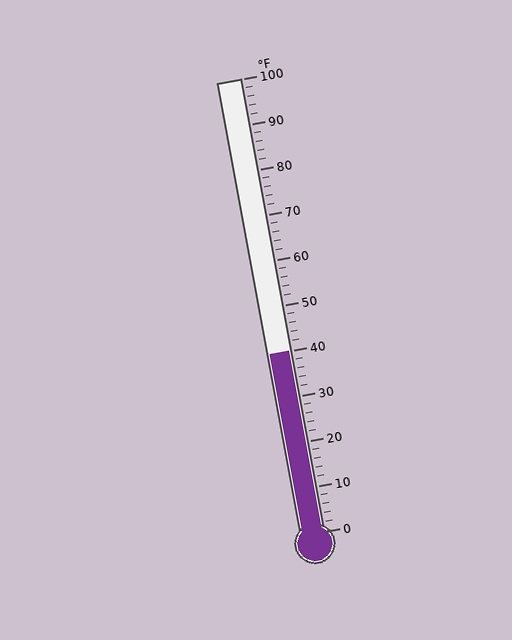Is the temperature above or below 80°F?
The temperature is below 80°F.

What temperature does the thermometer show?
The thermometer shows approximately 40°F.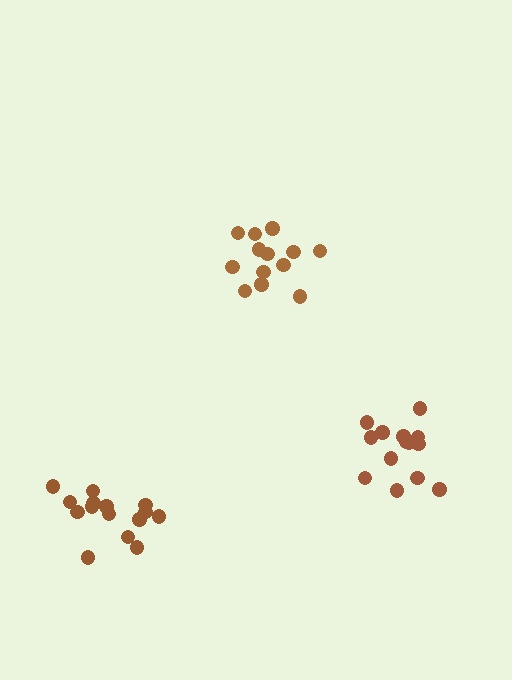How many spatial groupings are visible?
There are 3 spatial groupings.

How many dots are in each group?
Group 1: 15 dots, Group 2: 14 dots, Group 3: 13 dots (42 total).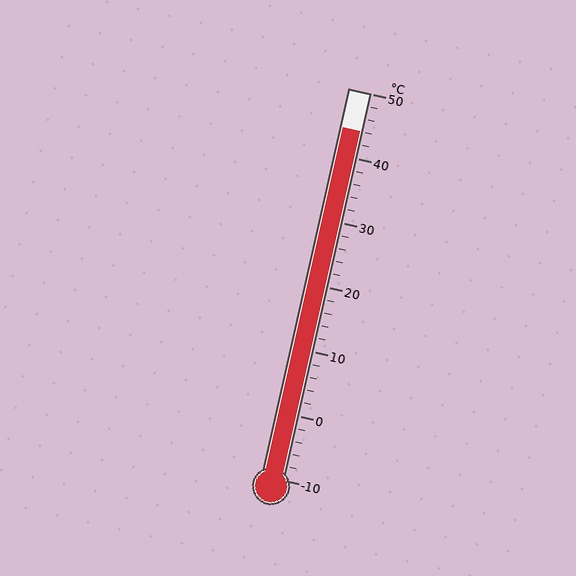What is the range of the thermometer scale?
The thermometer scale ranges from -10°C to 50°C.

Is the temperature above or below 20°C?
The temperature is above 20°C.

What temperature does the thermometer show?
The thermometer shows approximately 44°C.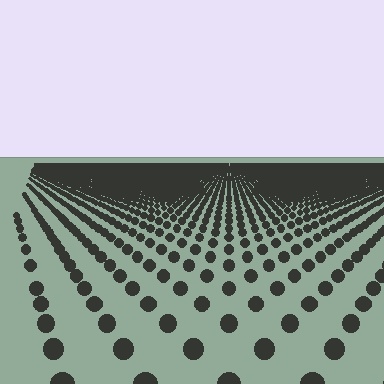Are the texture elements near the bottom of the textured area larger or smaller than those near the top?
Larger. Near the bottom, elements are closer to the viewer and appear at a bigger on-screen size.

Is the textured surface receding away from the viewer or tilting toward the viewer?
The surface is receding away from the viewer. Texture elements get smaller and denser toward the top.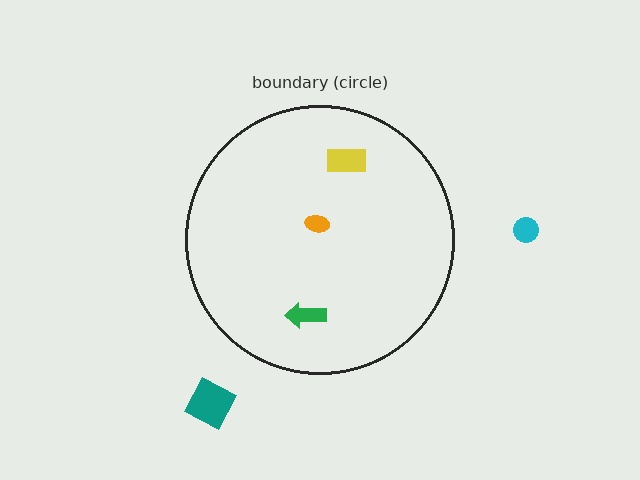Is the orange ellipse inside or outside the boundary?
Inside.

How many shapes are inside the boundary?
3 inside, 2 outside.